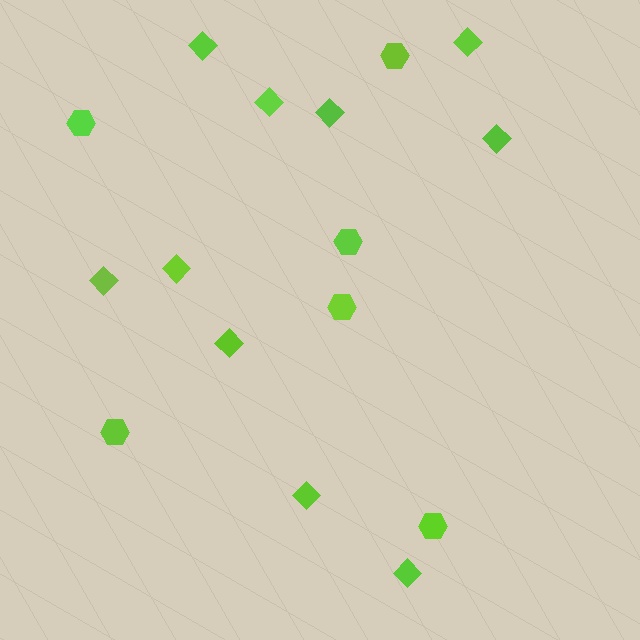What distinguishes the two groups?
There are 2 groups: one group of hexagons (6) and one group of diamonds (10).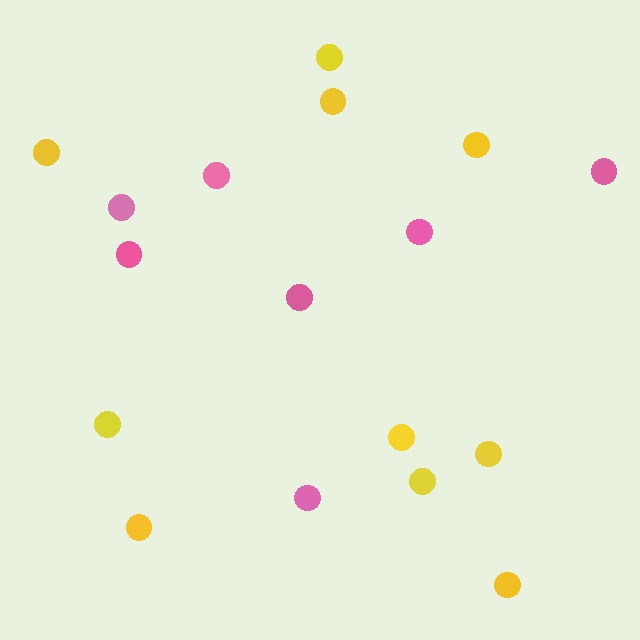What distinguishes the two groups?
There are 2 groups: one group of pink circles (7) and one group of yellow circles (10).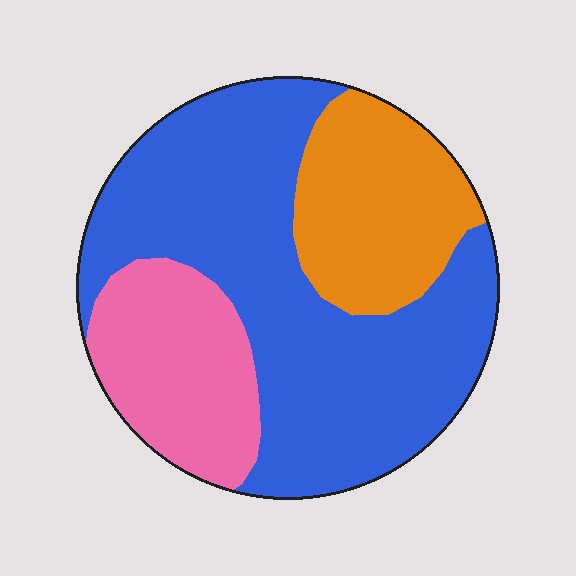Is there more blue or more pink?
Blue.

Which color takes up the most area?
Blue, at roughly 60%.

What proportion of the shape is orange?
Orange takes up less than a quarter of the shape.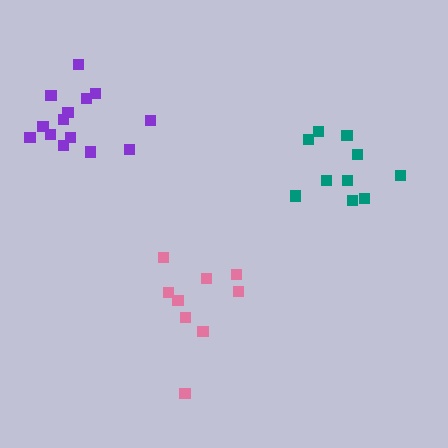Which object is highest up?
The purple cluster is topmost.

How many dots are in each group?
Group 1: 14 dots, Group 2: 9 dots, Group 3: 10 dots (33 total).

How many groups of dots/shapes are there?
There are 3 groups.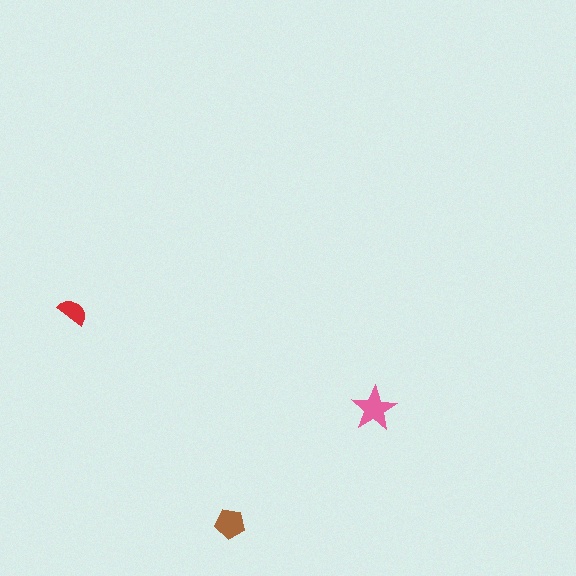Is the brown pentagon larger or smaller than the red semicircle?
Larger.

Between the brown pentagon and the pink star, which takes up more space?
The pink star.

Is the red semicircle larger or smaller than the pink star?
Smaller.